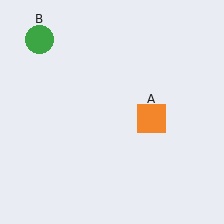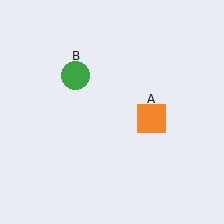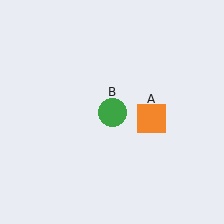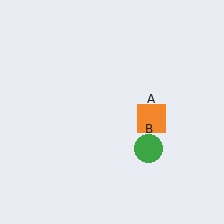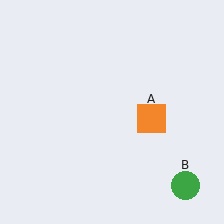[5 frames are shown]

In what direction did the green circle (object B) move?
The green circle (object B) moved down and to the right.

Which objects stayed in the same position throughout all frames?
Orange square (object A) remained stationary.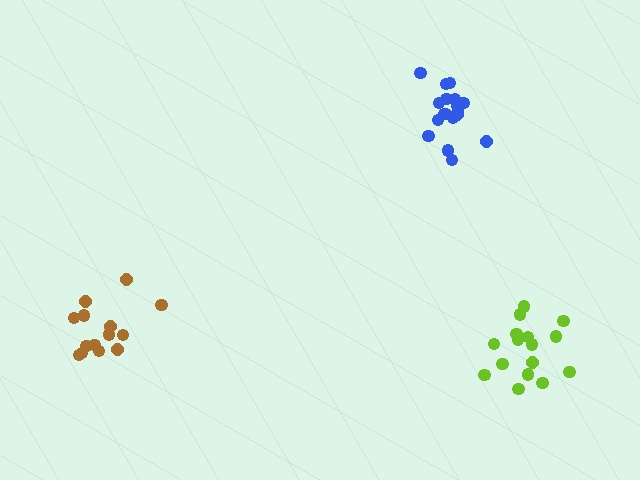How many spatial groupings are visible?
There are 3 spatial groupings.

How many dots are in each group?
Group 1: 14 dots, Group 2: 18 dots, Group 3: 16 dots (48 total).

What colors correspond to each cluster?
The clusters are colored: brown, blue, lime.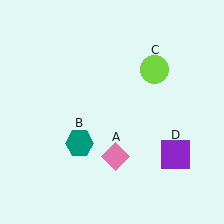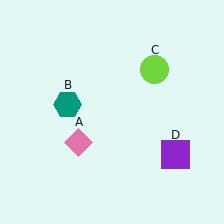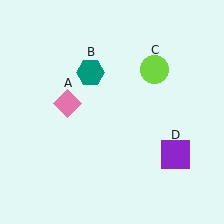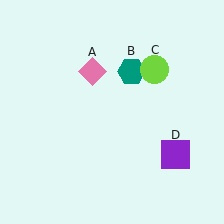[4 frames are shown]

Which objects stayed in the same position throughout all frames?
Lime circle (object C) and purple square (object D) remained stationary.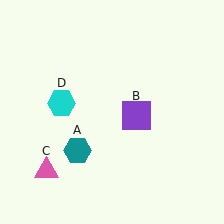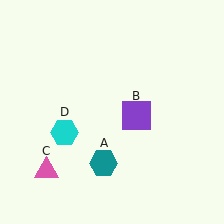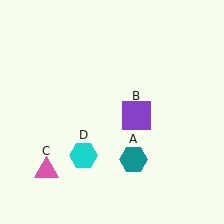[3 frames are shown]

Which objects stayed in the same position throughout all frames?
Purple square (object B) and pink triangle (object C) remained stationary.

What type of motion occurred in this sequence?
The teal hexagon (object A), cyan hexagon (object D) rotated counterclockwise around the center of the scene.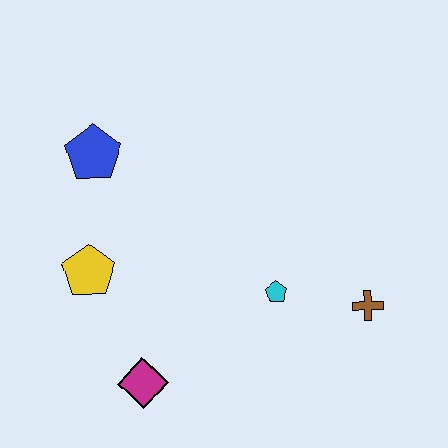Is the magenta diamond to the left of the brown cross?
Yes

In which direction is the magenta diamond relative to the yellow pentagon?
The magenta diamond is below the yellow pentagon.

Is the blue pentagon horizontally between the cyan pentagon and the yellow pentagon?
Yes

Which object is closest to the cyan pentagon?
The brown cross is closest to the cyan pentagon.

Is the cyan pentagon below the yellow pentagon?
Yes